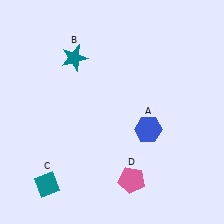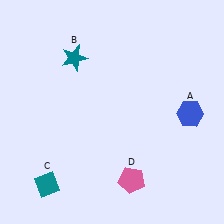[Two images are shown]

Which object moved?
The blue hexagon (A) moved right.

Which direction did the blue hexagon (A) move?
The blue hexagon (A) moved right.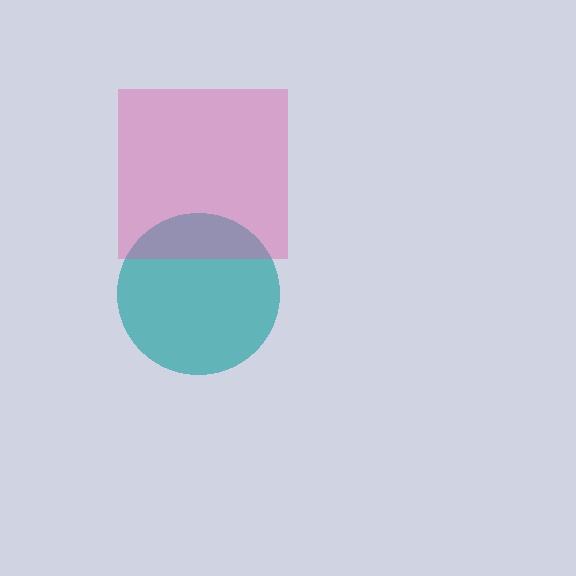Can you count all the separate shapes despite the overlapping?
Yes, there are 2 separate shapes.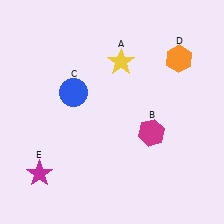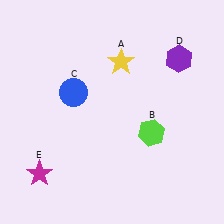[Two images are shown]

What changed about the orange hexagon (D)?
In Image 1, D is orange. In Image 2, it changed to purple.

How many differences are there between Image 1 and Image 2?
There are 2 differences between the two images.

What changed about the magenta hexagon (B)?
In Image 1, B is magenta. In Image 2, it changed to lime.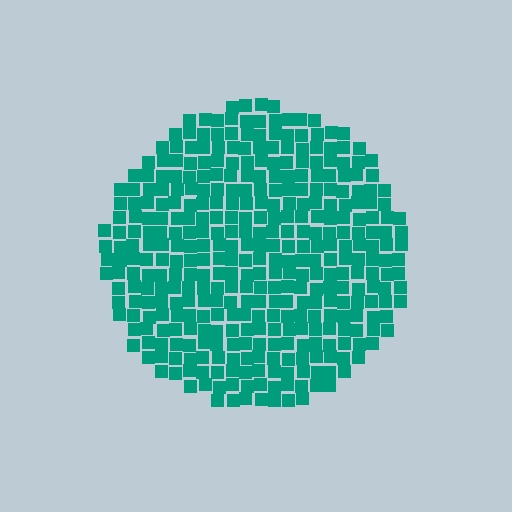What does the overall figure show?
The overall figure shows a circle.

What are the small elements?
The small elements are squares.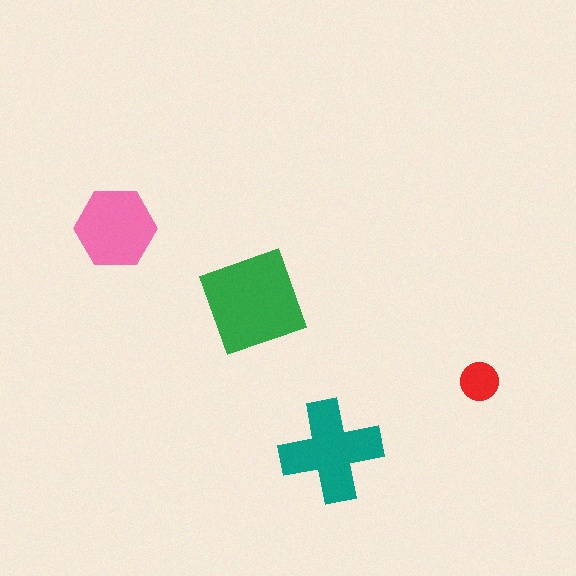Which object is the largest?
The green diamond.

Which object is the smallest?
The red circle.